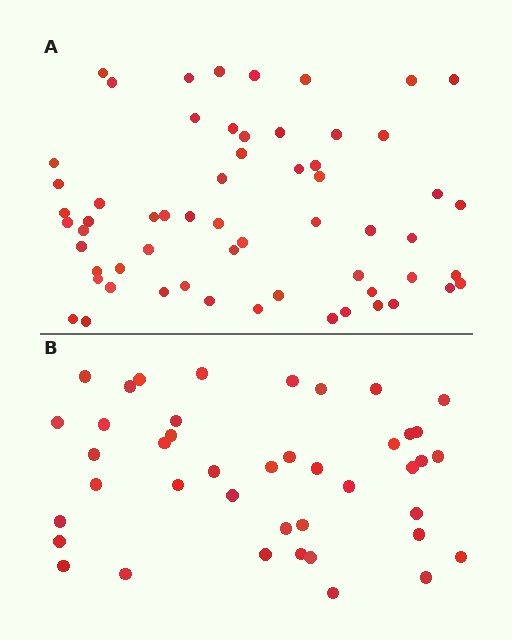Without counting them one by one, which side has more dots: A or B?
Region A (the top region) has more dots.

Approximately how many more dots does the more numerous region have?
Region A has approximately 20 more dots than region B.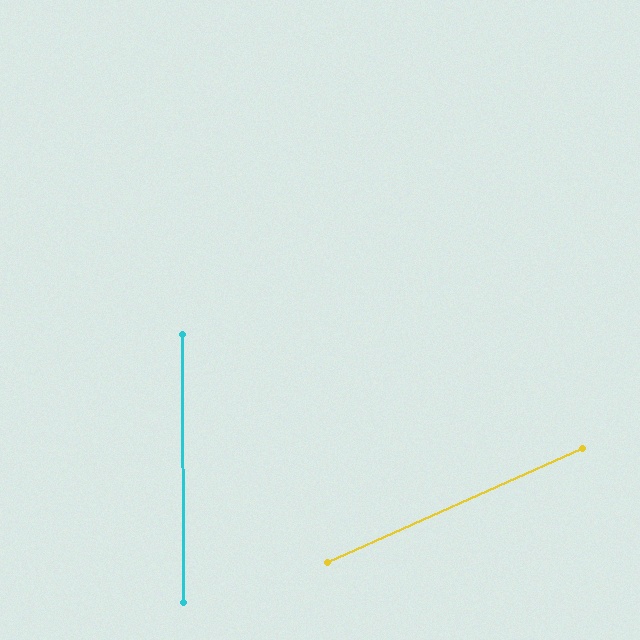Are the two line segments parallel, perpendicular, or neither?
Neither parallel nor perpendicular — they differ by about 66°.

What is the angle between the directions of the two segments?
Approximately 66 degrees.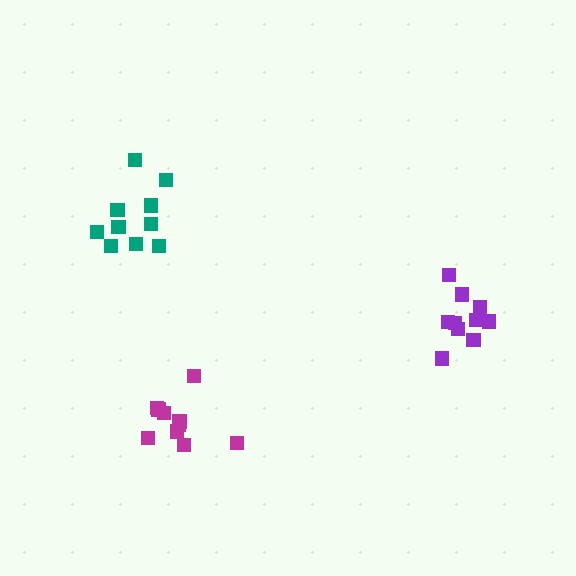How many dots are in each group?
Group 1: 10 dots, Group 2: 10 dots, Group 3: 10 dots (30 total).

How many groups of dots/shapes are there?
There are 3 groups.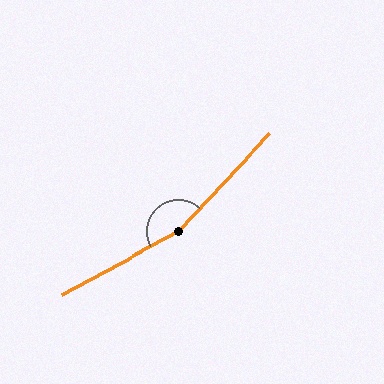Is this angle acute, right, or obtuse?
It is obtuse.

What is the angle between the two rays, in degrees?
Approximately 162 degrees.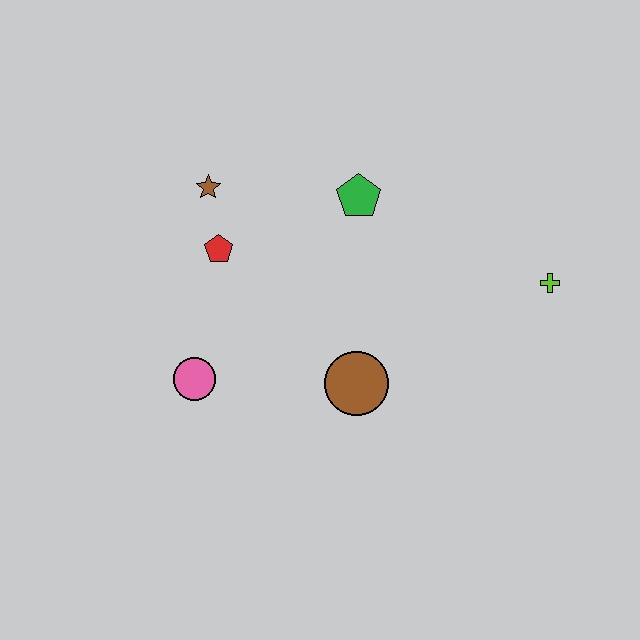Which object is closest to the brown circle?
The pink circle is closest to the brown circle.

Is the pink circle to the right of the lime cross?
No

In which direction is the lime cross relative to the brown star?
The lime cross is to the right of the brown star.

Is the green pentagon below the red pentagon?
No